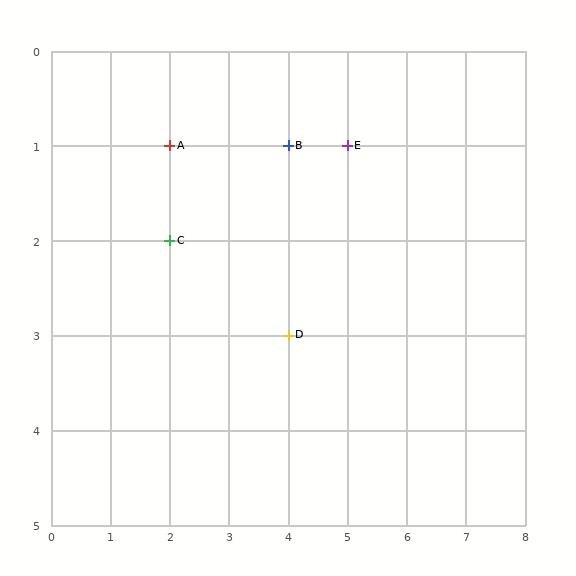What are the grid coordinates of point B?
Point B is at grid coordinates (4, 1).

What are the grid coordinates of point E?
Point E is at grid coordinates (5, 1).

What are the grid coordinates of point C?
Point C is at grid coordinates (2, 2).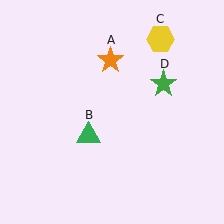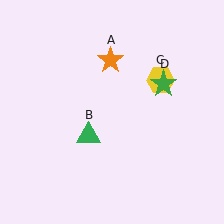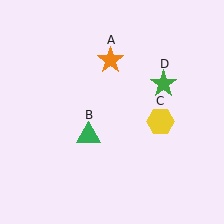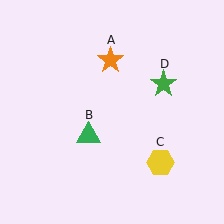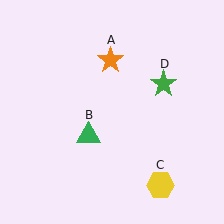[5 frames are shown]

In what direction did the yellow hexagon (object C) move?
The yellow hexagon (object C) moved down.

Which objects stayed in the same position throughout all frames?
Orange star (object A) and green triangle (object B) and green star (object D) remained stationary.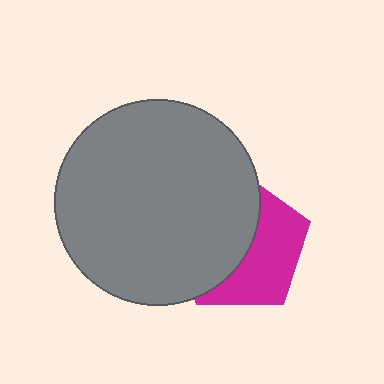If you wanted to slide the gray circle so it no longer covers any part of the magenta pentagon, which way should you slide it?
Slide it left — that is the most direct way to separate the two shapes.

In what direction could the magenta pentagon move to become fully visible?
The magenta pentagon could move right. That would shift it out from behind the gray circle entirely.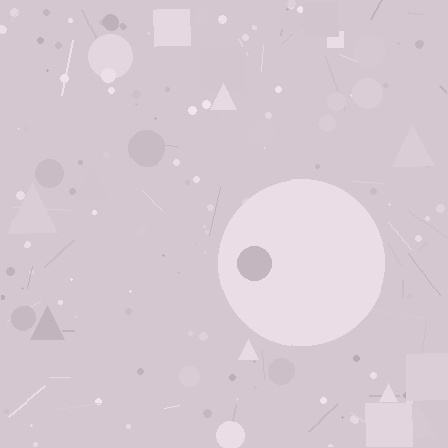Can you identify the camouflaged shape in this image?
The camouflaged shape is a circle.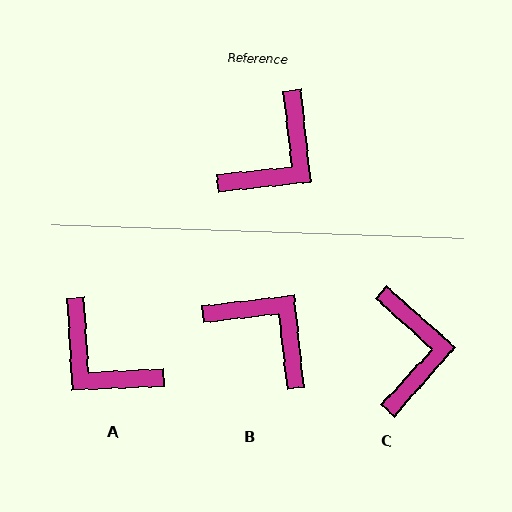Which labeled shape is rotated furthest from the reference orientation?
A, about 93 degrees away.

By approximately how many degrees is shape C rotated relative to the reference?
Approximately 42 degrees counter-clockwise.